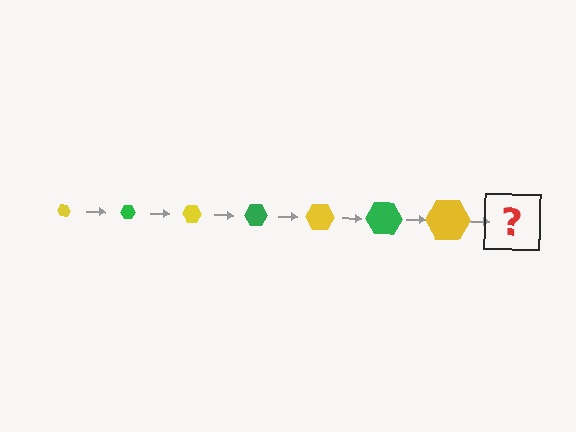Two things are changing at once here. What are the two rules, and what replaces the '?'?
The two rules are that the hexagon grows larger each step and the color cycles through yellow and green. The '?' should be a green hexagon, larger than the previous one.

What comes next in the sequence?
The next element should be a green hexagon, larger than the previous one.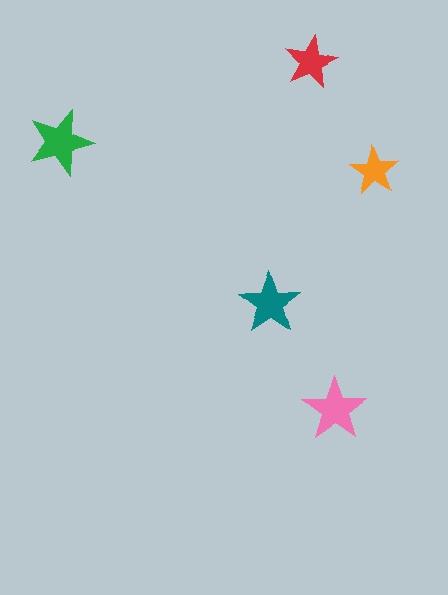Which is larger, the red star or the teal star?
The teal one.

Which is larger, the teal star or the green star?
The green one.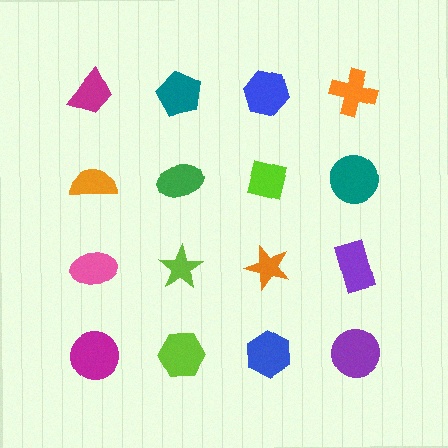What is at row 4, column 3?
A blue hexagon.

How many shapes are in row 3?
4 shapes.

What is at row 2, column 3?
A lime square.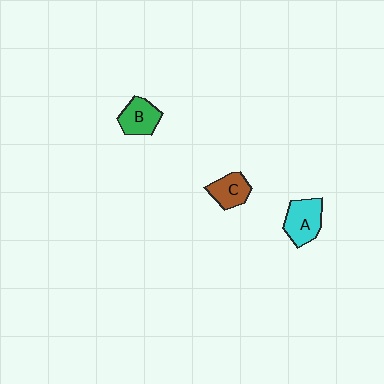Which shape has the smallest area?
Shape C (brown).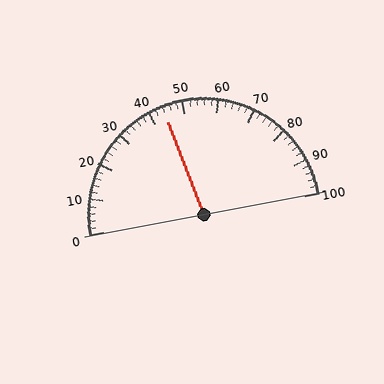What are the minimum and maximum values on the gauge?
The gauge ranges from 0 to 100.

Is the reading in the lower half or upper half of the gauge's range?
The reading is in the lower half of the range (0 to 100).